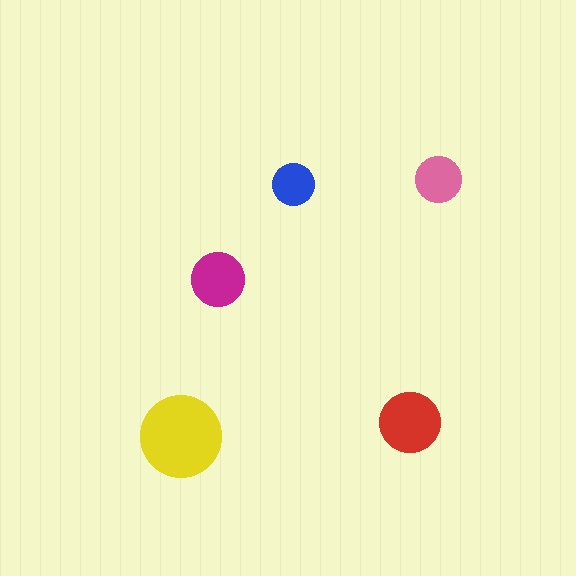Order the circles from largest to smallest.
the yellow one, the red one, the magenta one, the pink one, the blue one.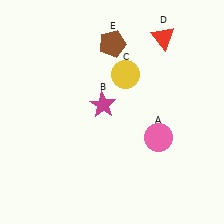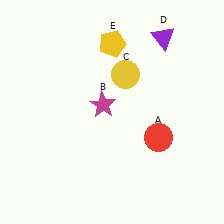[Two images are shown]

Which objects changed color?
A changed from pink to red. D changed from red to purple. E changed from brown to yellow.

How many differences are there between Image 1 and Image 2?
There are 3 differences between the two images.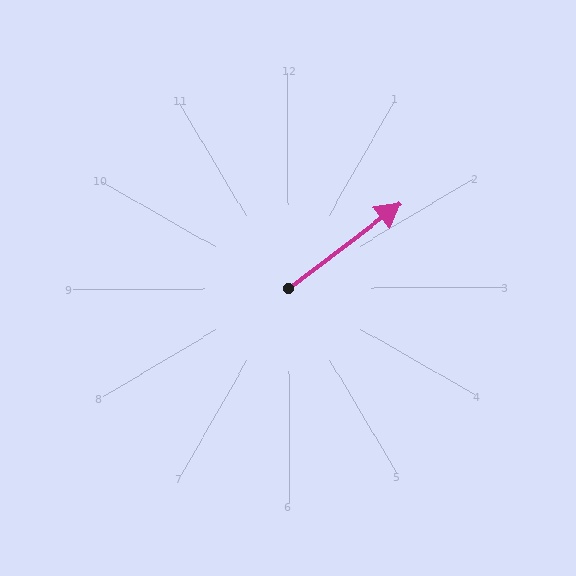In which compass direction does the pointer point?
Northeast.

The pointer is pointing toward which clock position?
Roughly 2 o'clock.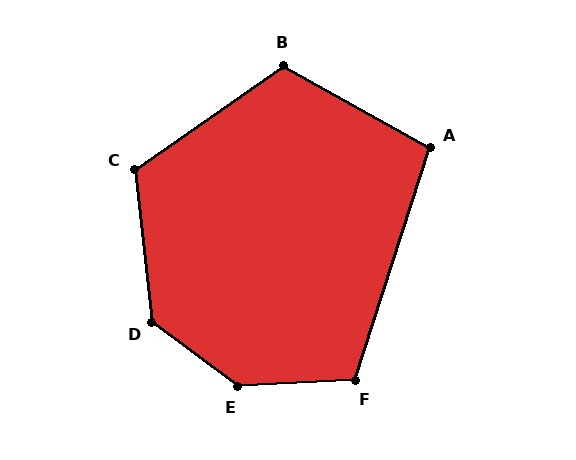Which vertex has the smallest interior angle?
A, at approximately 101 degrees.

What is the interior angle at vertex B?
Approximately 116 degrees (obtuse).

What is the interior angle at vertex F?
Approximately 111 degrees (obtuse).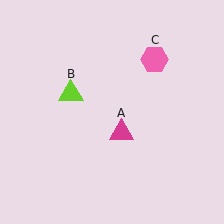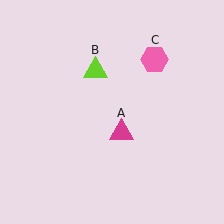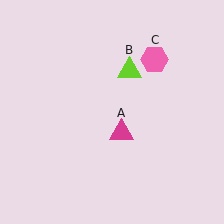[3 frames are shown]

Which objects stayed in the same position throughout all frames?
Magenta triangle (object A) and pink hexagon (object C) remained stationary.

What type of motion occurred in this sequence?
The lime triangle (object B) rotated clockwise around the center of the scene.